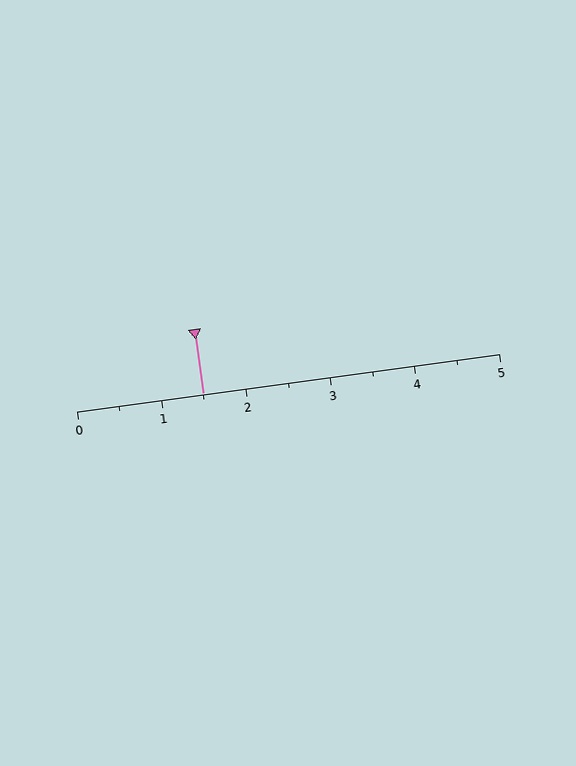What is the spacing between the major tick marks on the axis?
The major ticks are spaced 1 apart.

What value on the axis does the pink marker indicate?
The marker indicates approximately 1.5.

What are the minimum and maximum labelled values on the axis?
The axis runs from 0 to 5.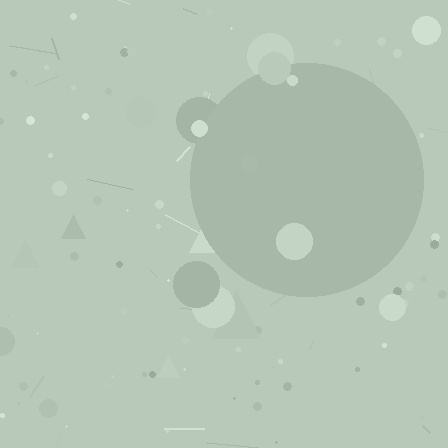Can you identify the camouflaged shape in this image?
The camouflaged shape is a circle.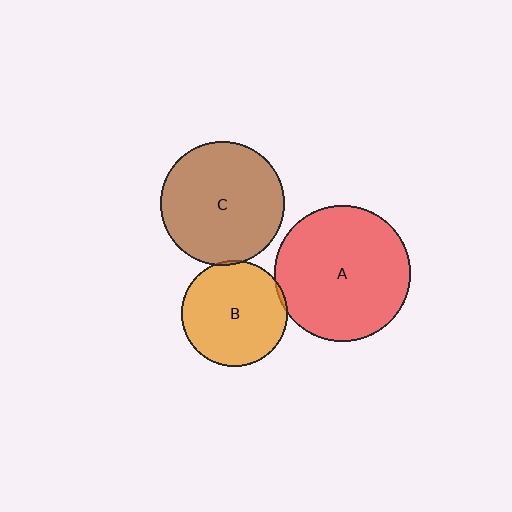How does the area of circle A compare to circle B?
Approximately 1.6 times.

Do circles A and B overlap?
Yes.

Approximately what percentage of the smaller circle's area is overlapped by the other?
Approximately 5%.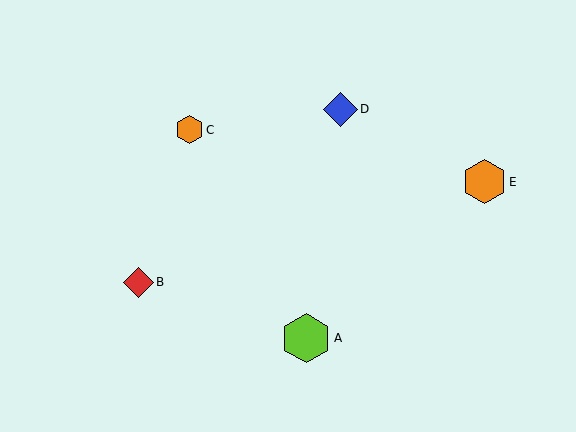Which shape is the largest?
The lime hexagon (labeled A) is the largest.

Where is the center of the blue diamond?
The center of the blue diamond is at (340, 109).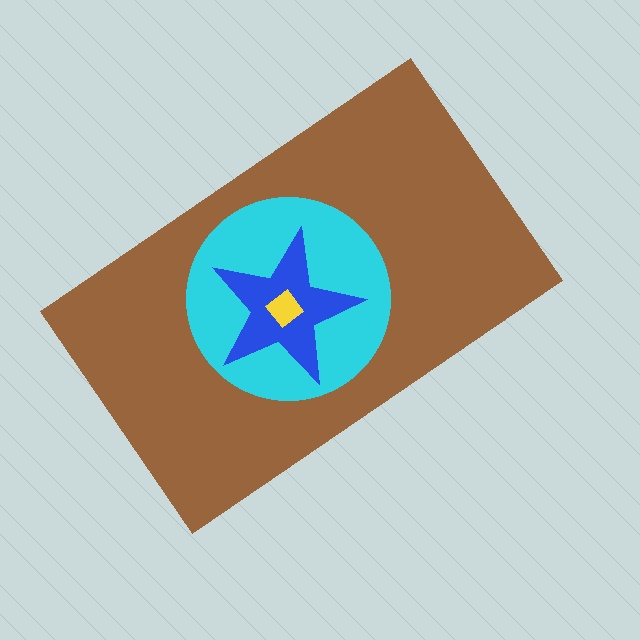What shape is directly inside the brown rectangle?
The cyan circle.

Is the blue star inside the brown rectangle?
Yes.